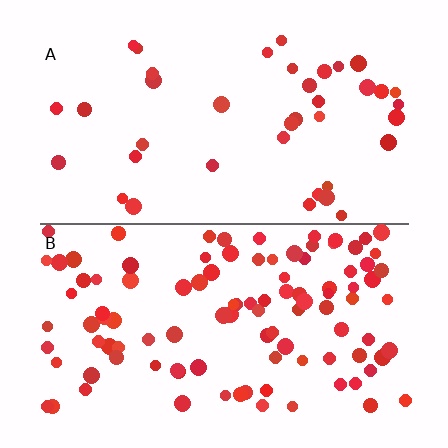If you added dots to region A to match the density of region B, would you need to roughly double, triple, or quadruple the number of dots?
Approximately triple.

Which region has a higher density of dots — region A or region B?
B (the bottom).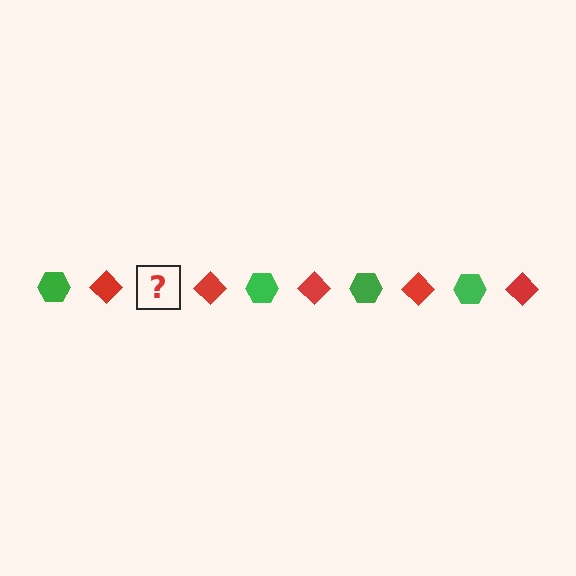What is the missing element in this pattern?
The missing element is a green hexagon.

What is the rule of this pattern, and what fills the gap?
The rule is that the pattern alternates between green hexagon and red diamond. The gap should be filled with a green hexagon.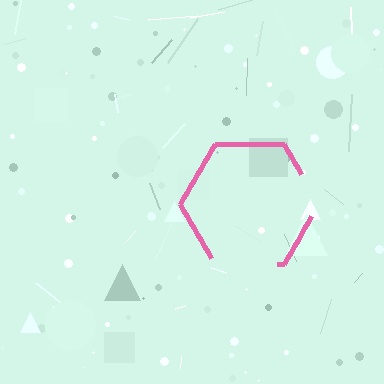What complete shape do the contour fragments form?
The contour fragments form a hexagon.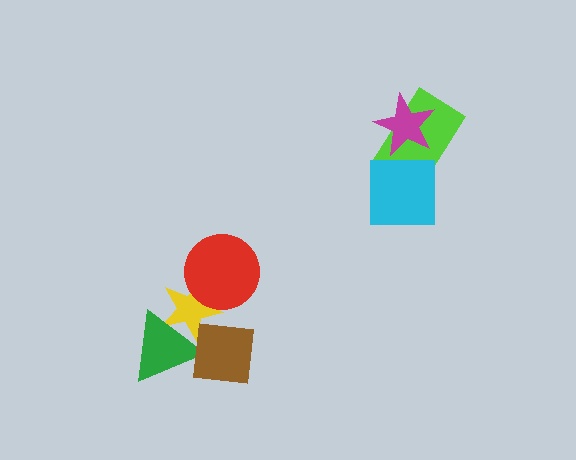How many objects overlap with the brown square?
2 objects overlap with the brown square.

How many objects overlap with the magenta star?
2 objects overlap with the magenta star.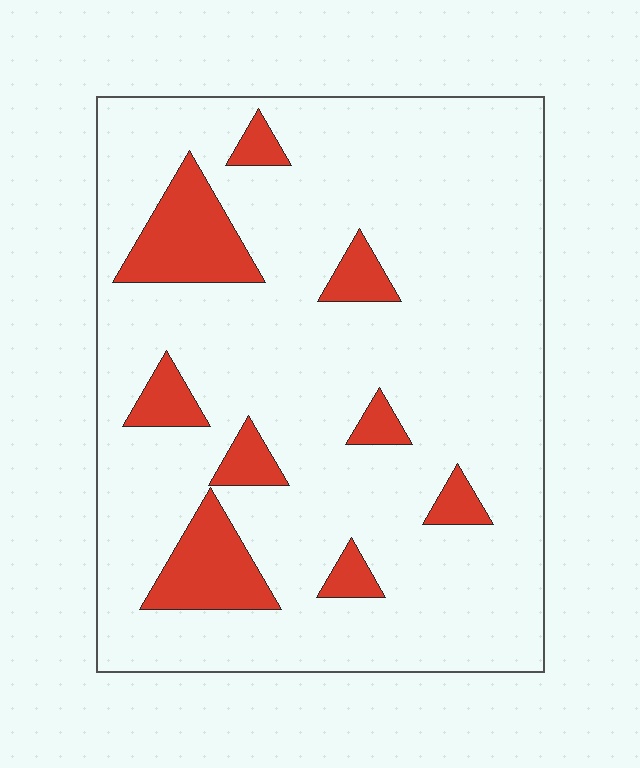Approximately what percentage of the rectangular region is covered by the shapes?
Approximately 15%.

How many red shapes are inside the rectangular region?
9.